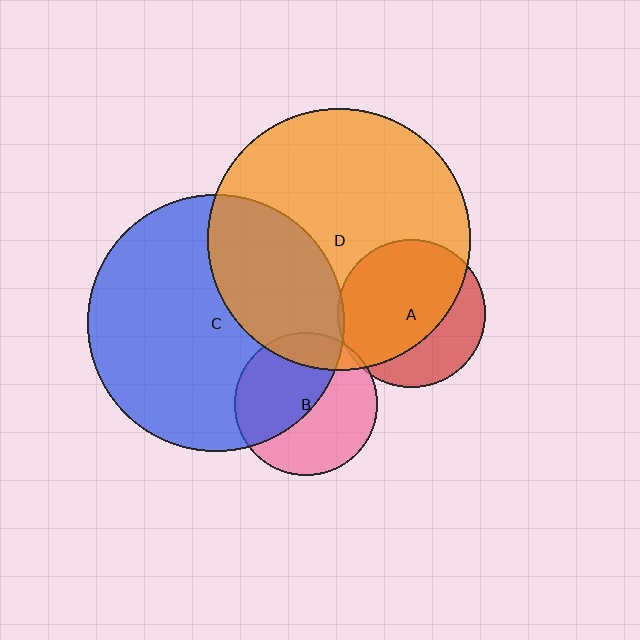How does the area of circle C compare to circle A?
Approximately 3.0 times.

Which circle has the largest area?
Circle D (orange).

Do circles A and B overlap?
Yes.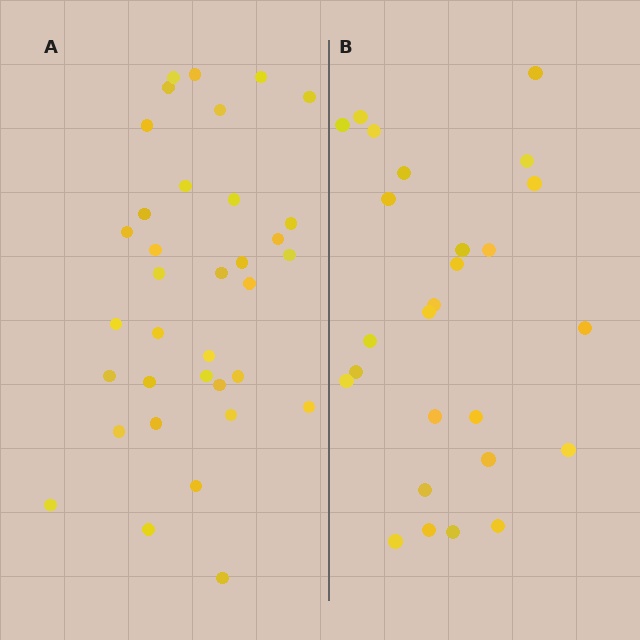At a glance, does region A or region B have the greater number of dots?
Region A (the left region) has more dots.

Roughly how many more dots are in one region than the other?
Region A has roughly 8 or so more dots than region B.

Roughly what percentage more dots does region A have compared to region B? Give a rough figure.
About 35% more.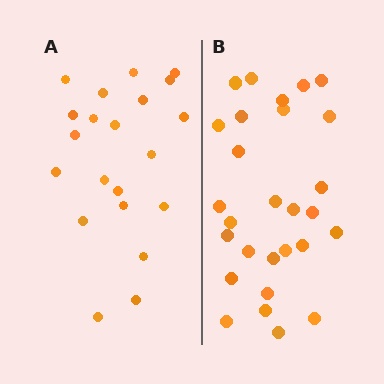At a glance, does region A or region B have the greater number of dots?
Region B (the right region) has more dots.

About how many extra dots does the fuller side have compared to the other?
Region B has roughly 8 or so more dots than region A.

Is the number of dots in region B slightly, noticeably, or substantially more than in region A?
Region B has noticeably more, but not dramatically so. The ratio is roughly 1.3 to 1.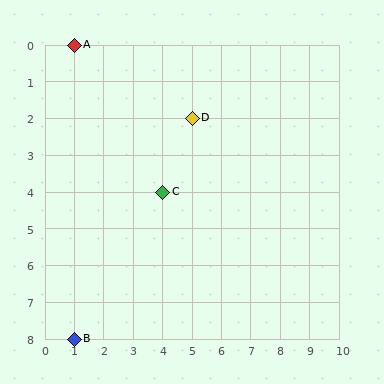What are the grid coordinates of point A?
Point A is at grid coordinates (1, 0).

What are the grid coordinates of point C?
Point C is at grid coordinates (4, 4).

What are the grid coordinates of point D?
Point D is at grid coordinates (5, 2).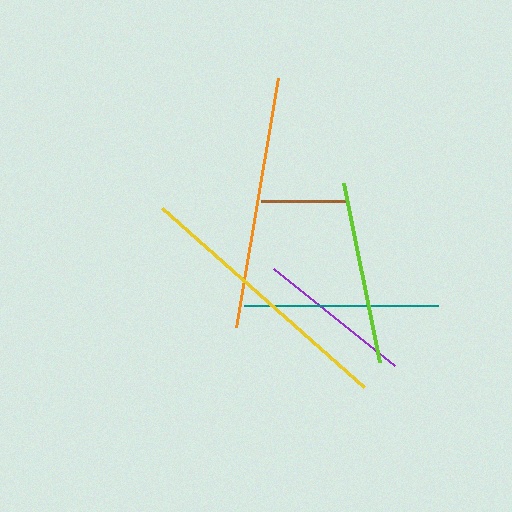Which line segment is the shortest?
The brown line is the shortest at approximately 87 pixels.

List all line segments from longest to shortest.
From longest to shortest: yellow, orange, teal, lime, purple, brown.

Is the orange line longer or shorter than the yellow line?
The yellow line is longer than the orange line.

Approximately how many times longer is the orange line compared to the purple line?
The orange line is approximately 1.6 times the length of the purple line.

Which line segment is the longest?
The yellow line is the longest at approximately 270 pixels.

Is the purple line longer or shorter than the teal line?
The teal line is longer than the purple line.